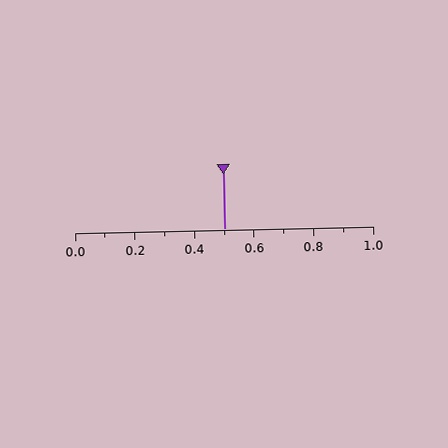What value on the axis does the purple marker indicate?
The marker indicates approximately 0.5.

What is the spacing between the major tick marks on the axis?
The major ticks are spaced 0.2 apart.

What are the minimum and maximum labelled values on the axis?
The axis runs from 0.0 to 1.0.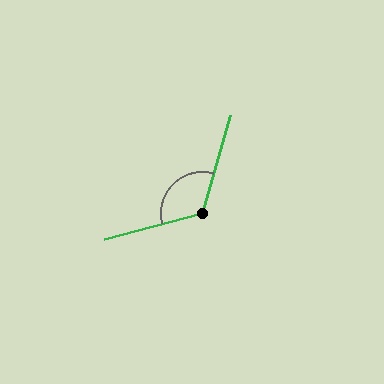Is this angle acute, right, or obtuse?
It is obtuse.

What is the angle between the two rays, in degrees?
Approximately 120 degrees.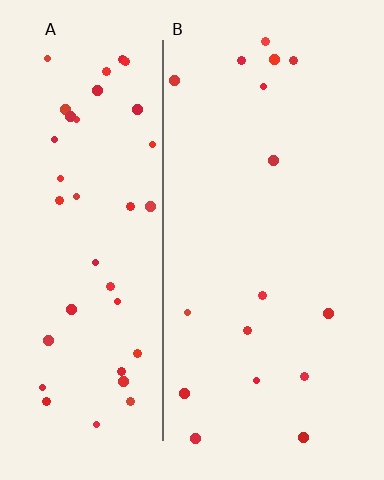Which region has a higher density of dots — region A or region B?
A (the left).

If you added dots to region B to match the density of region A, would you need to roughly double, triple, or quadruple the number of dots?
Approximately triple.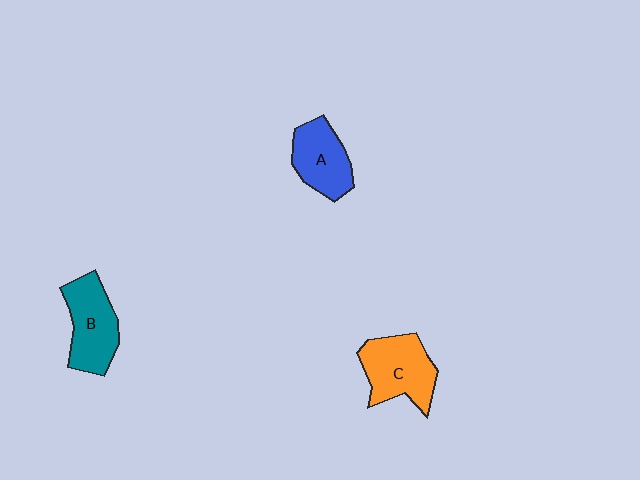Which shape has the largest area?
Shape C (orange).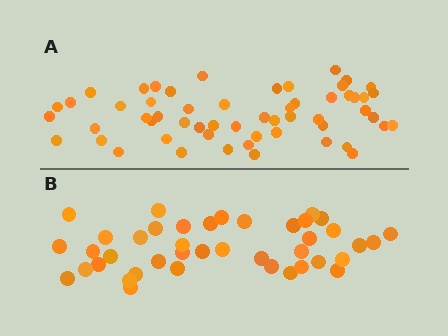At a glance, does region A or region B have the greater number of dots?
Region A (the top region) has more dots.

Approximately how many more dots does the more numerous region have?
Region A has approximately 15 more dots than region B.